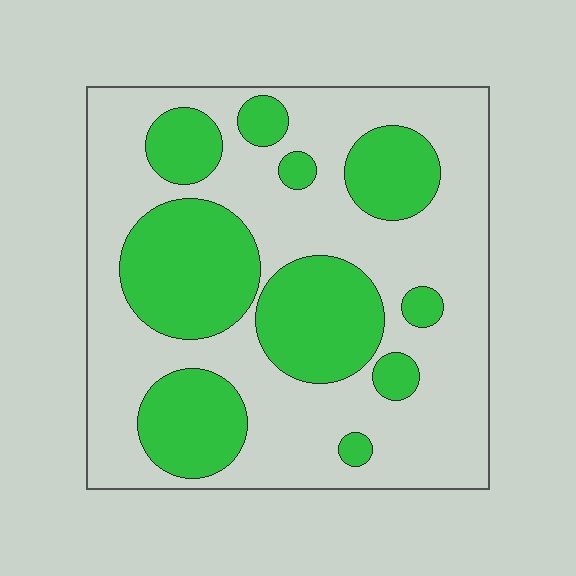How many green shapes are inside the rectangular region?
10.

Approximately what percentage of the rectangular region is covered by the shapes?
Approximately 35%.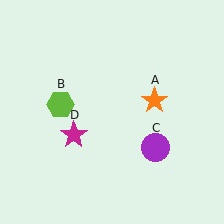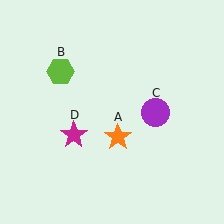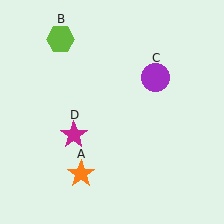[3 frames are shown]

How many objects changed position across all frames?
3 objects changed position: orange star (object A), lime hexagon (object B), purple circle (object C).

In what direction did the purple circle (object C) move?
The purple circle (object C) moved up.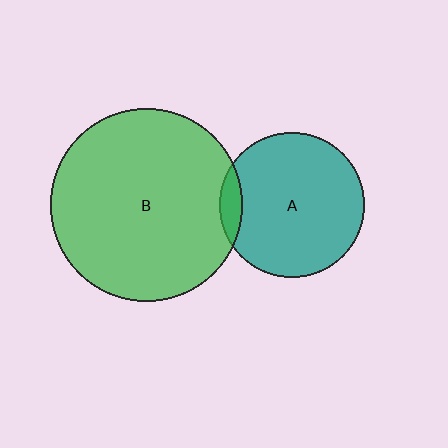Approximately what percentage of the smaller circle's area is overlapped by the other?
Approximately 10%.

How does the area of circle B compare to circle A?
Approximately 1.8 times.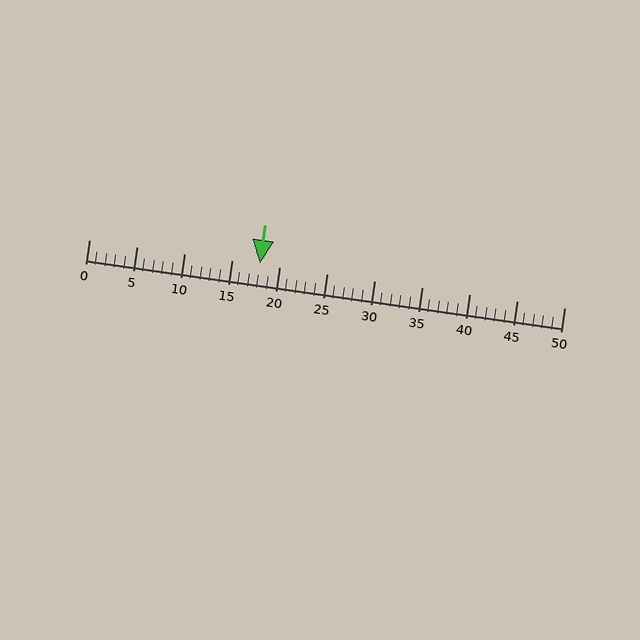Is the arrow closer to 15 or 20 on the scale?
The arrow is closer to 20.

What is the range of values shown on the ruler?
The ruler shows values from 0 to 50.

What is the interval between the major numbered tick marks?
The major tick marks are spaced 5 units apart.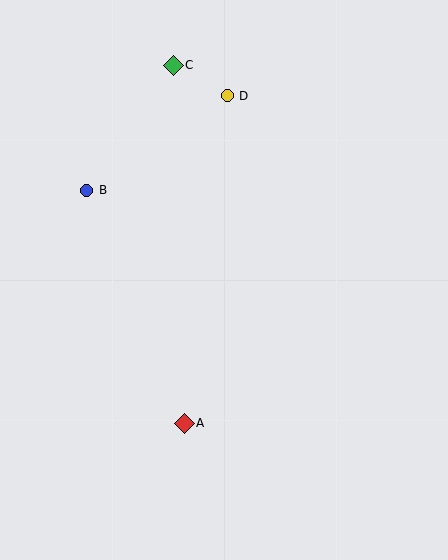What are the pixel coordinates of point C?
Point C is at (173, 65).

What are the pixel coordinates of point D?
Point D is at (227, 96).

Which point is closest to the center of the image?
Point A at (184, 423) is closest to the center.